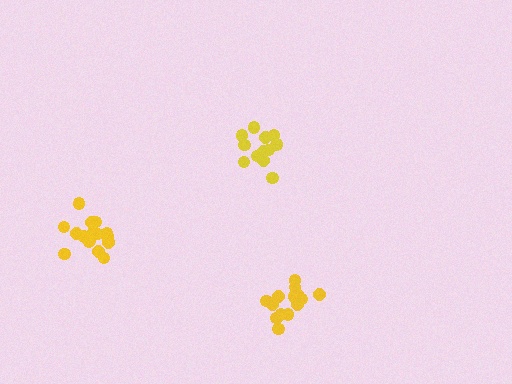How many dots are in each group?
Group 1: 13 dots, Group 2: 16 dots, Group 3: 16 dots (45 total).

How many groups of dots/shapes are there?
There are 3 groups.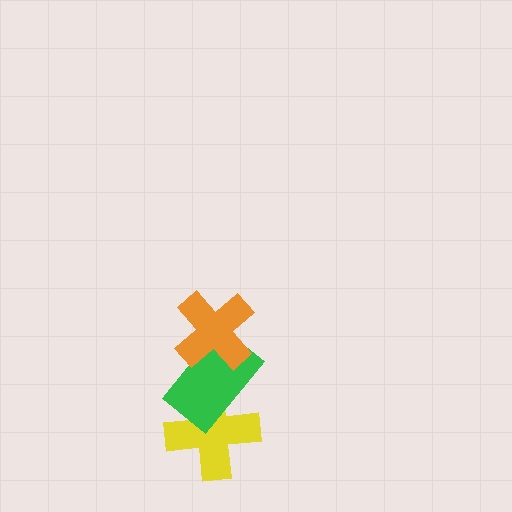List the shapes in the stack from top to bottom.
From top to bottom: the orange cross, the green rectangle, the yellow cross.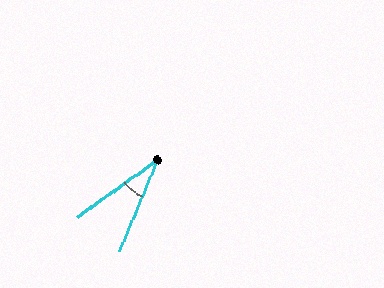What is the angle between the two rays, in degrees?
Approximately 32 degrees.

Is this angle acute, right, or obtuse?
It is acute.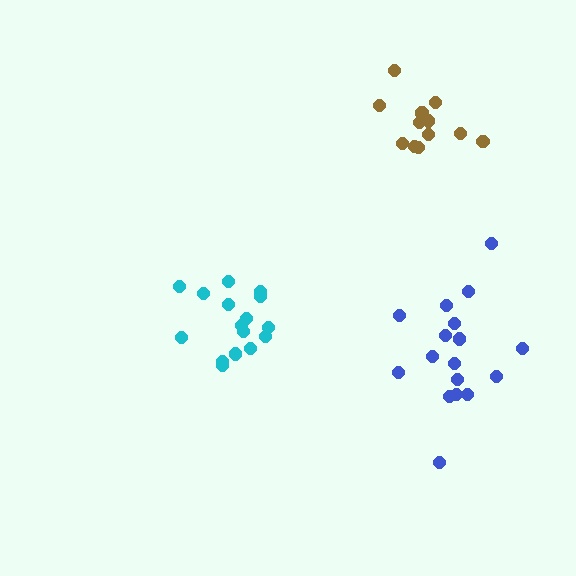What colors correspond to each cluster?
The clusters are colored: blue, cyan, brown.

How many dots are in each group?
Group 1: 17 dots, Group 2: 16 dots, Group 3: 13 dots (46 total).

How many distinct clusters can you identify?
There are 3 distinct clusters.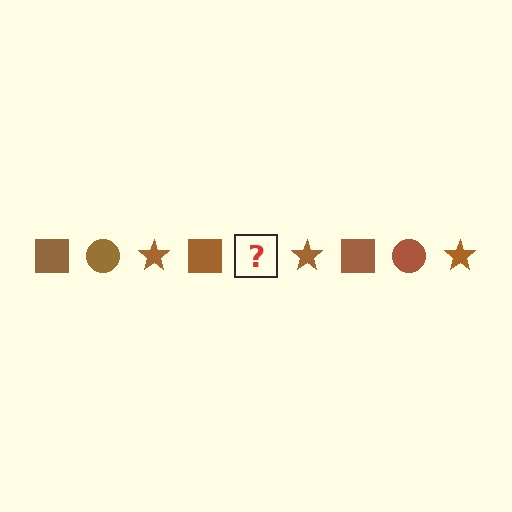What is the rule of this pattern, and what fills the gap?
The rule is that the pattern cycles through square, circle, star shapes in brown. The gap should be filled with a brown circle.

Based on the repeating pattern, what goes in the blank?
The blank should be a brown circle.